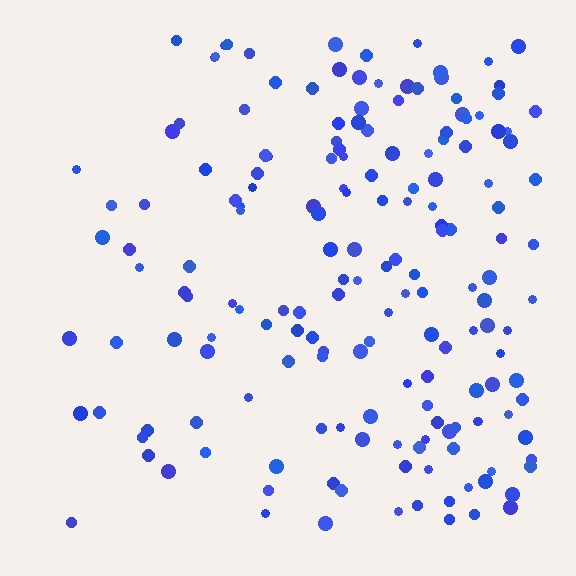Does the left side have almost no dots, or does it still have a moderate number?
Still a moderate number, just noticeably fewer than the right.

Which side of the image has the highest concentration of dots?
The right.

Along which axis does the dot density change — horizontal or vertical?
Horizontal.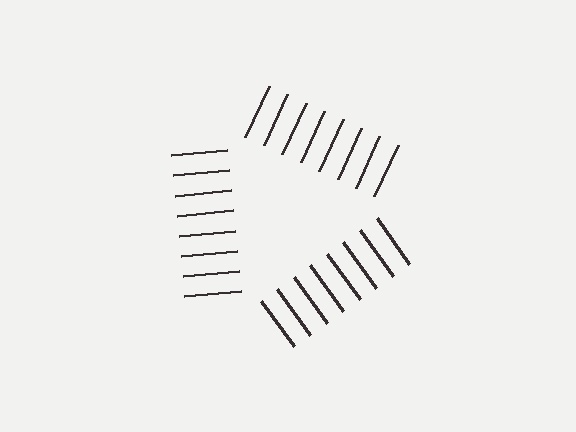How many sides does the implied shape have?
3 sides — the line-ends trace a triangle.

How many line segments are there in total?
24 — 8 along each of the 3 edges.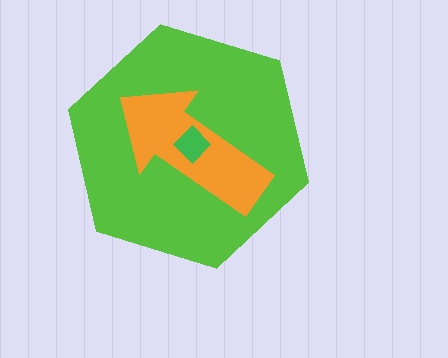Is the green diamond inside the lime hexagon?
Yes.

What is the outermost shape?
The lime hexagon.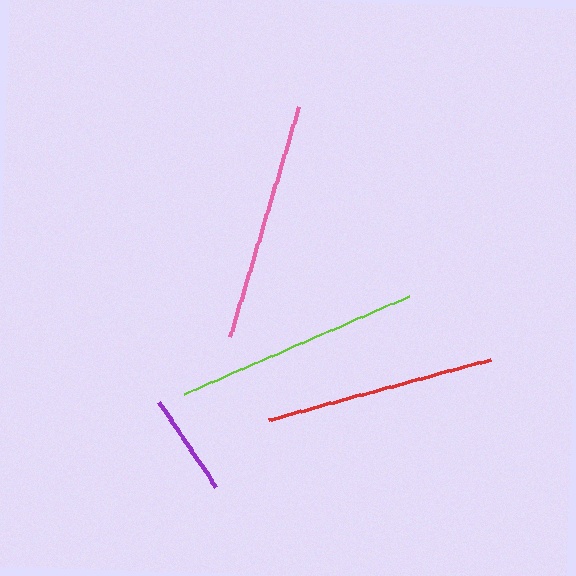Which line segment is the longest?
The lime line is the longest at approximately 245 pixels.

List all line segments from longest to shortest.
From longest to shortest: lime, pink, red, purple.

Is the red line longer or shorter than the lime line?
The lime line is longer than the red line.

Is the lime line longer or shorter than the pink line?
The lime line is longer than the pink line.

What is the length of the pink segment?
The pink segment is approximately 240 pixels long.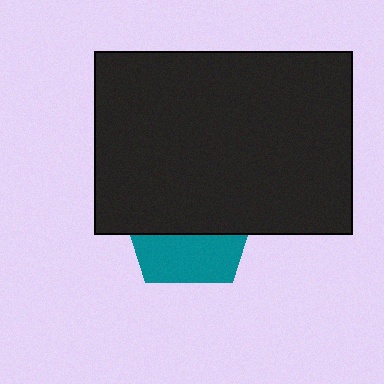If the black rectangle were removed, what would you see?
You would see the complete teal pentagon.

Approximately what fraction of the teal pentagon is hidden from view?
Roughly 62% of the teal pentagon is hidden behind the black rectangle.